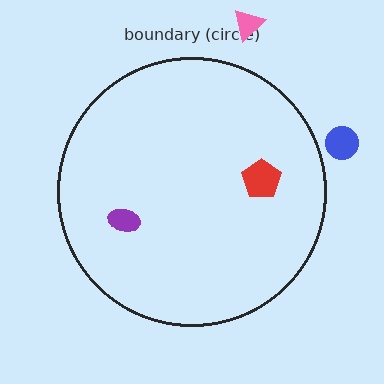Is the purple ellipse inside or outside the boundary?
Inside.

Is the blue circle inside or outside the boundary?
Outside.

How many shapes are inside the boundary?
2 inside, 2 outside.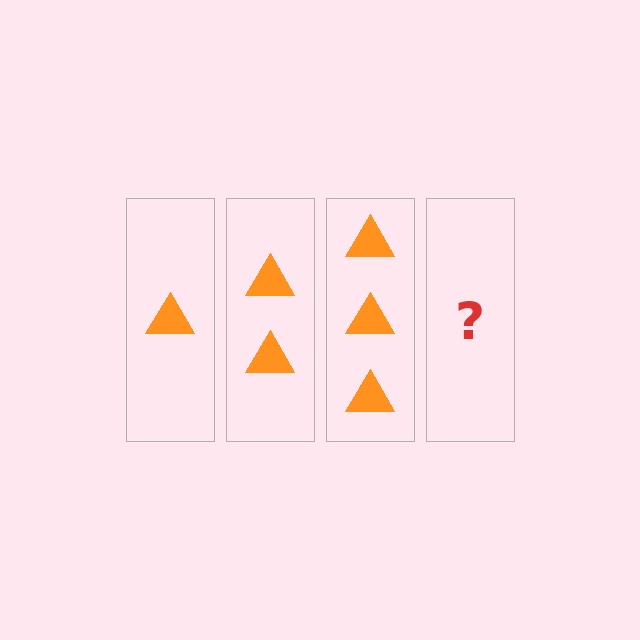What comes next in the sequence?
The next element should be 4 triangles.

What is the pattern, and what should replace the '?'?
The pattern is that each step adds one more triangle. The '?' should be 4 triangles.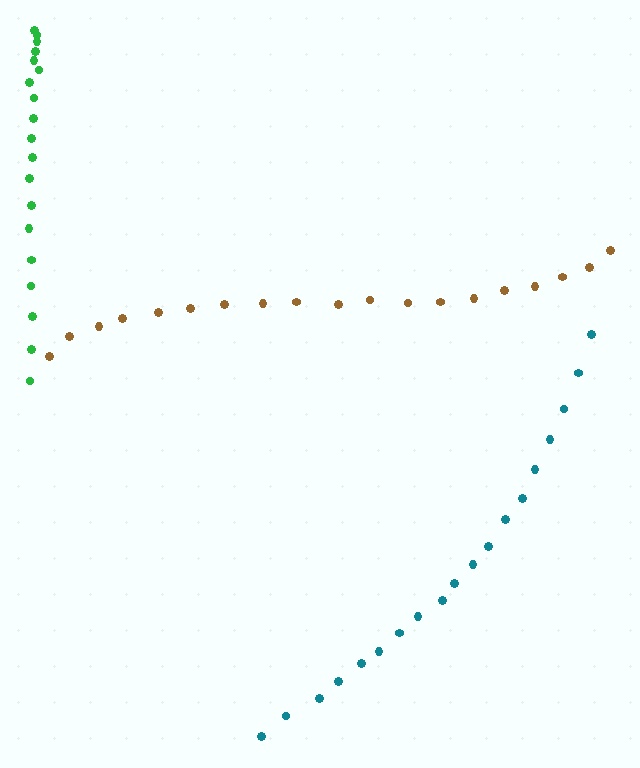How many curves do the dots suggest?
There are 3 distinct paths.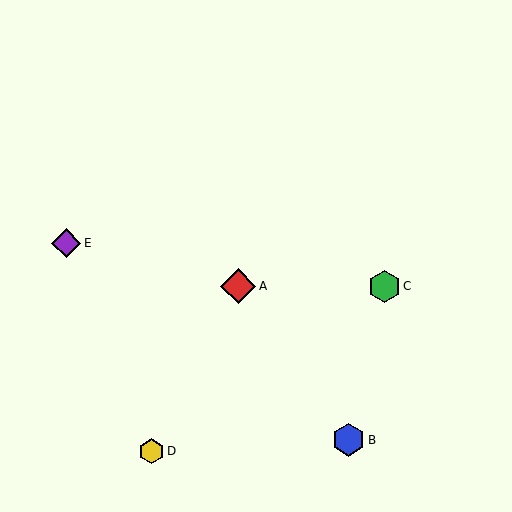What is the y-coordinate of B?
Object B is at y≈440.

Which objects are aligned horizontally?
Objects A, C are aligned horizontally.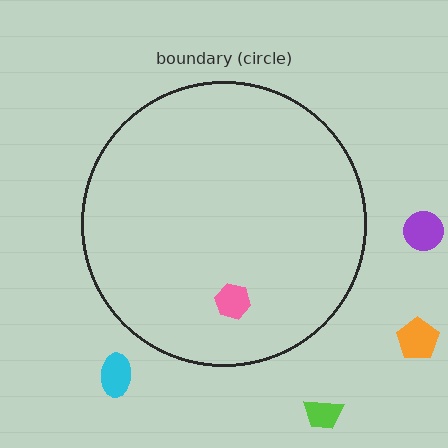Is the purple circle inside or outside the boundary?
Outside.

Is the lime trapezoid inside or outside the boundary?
Outside.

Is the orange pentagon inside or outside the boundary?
Outside.